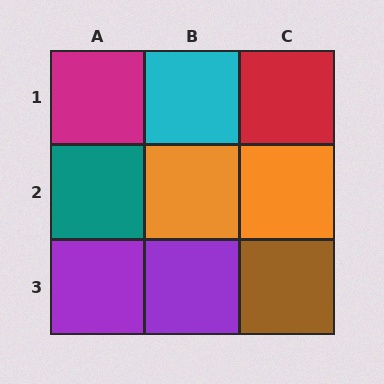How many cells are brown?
1 cell is brown.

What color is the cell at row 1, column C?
Red.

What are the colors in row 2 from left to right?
Teal, orange, orange.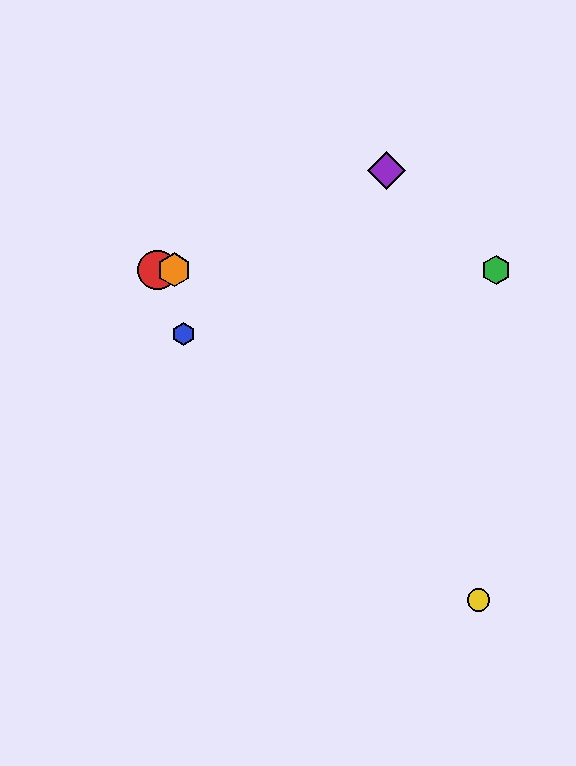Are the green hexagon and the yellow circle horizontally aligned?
No, the green hexagon is at y≈270 and the yellow circle is at y≈600.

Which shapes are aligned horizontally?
The red circle, the green hexagon, the orange hexagon are aligned horizontally.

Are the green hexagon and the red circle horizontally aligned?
Yes, both are at y≈270.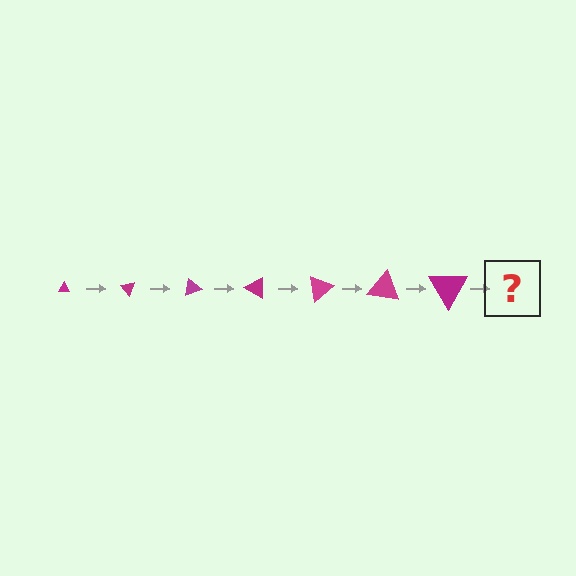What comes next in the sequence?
The next element should be a triangle, larger than the previous one and rotated 350 degrees from the start.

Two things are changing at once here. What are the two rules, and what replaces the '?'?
The two rules are that the triangle grows larger each step and it rotates 50 degrees each step. The '?' should be a triangle, larger than the previous one and rotated 350 degrees from the start.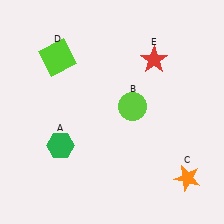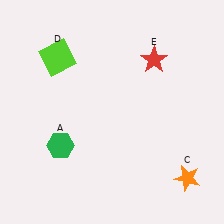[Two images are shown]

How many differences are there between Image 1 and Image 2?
There is 1 difference between the two images.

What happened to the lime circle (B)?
The lime circle (B) was removed in Image 2. It was in the top-right area of Image 1.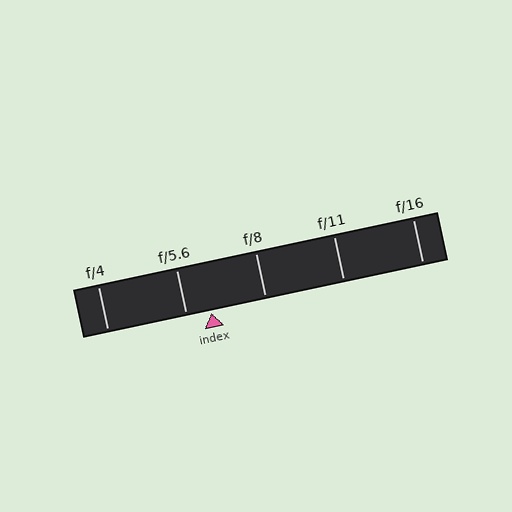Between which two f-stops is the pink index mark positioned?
The index mark is between f/5.6 and f/8.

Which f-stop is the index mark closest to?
The index mark is closest to f/5.6.